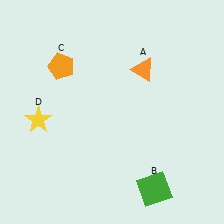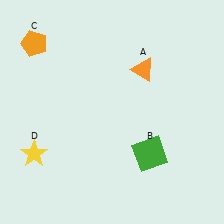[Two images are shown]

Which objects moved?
The objects that moved are: the green square (B), the orange pentagon (C), the yellow star (D).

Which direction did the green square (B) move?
The green square (B) moved up.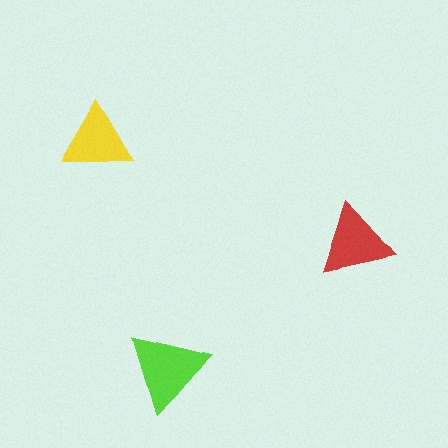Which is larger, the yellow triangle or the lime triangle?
The lime one.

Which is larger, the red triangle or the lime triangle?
The lime one.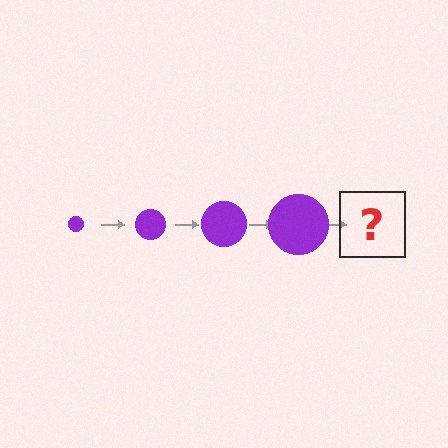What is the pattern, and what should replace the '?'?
The pattern is that the circle gets progressively larger each step. The '?' should be a purple circle, larger than the previous one.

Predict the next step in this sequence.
The next step is a purple circle, larger than the previous one.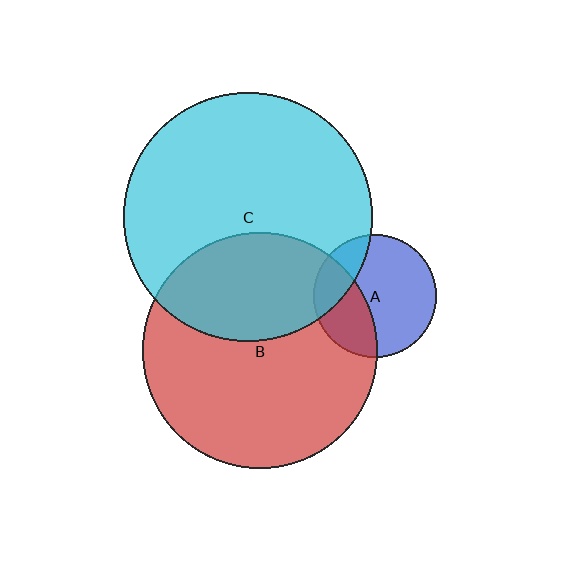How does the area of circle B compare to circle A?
Approximately 3.7 times.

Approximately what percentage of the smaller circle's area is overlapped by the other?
Approximately 35%.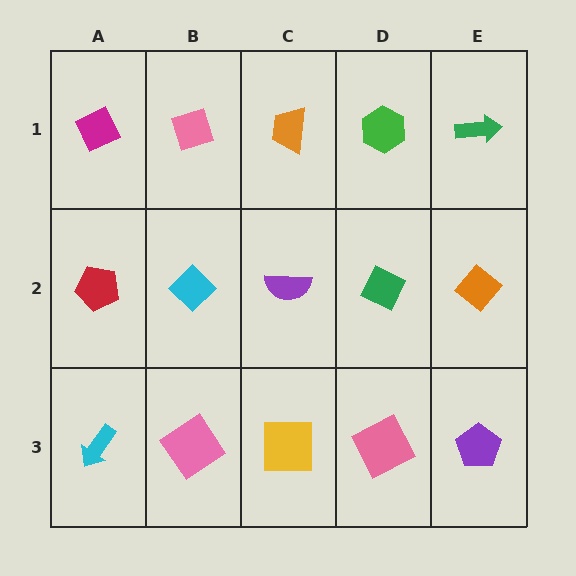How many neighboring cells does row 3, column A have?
2.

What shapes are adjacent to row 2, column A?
A magenta diamond (row 1, column A), a cyan arrow (row 3, column A), a cyan diamond (row 2, column B).